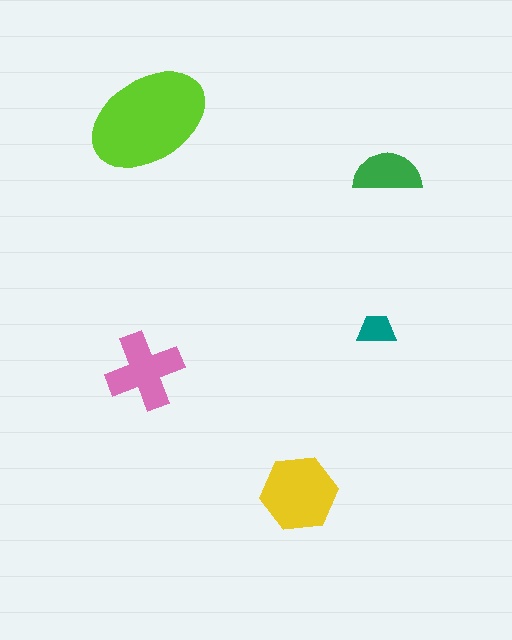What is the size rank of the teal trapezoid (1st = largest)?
5th.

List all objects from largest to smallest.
The lime ellipse, the yellow hexagon, the pink cross, the green semicircle, the teal trapezoid.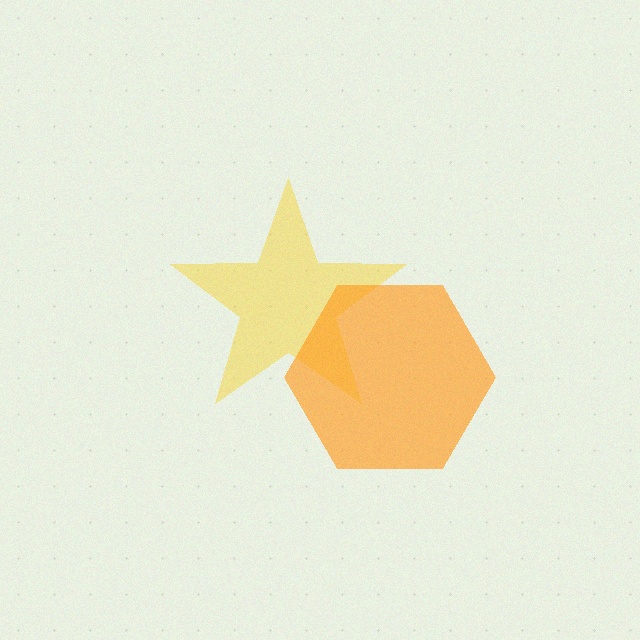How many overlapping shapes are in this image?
There are 2 overlapping shapes in the image.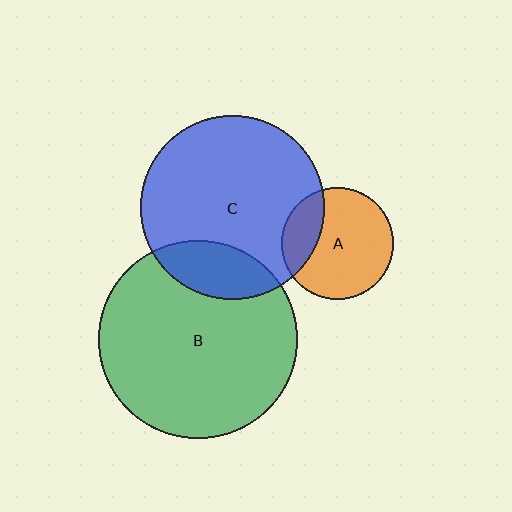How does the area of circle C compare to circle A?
Approximately 2.7 times.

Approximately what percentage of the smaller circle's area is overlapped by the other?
Approximately 25%.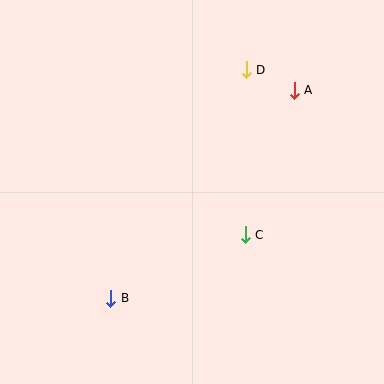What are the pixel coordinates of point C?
Point C is at (245, 235).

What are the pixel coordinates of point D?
Point D is at (246, 70).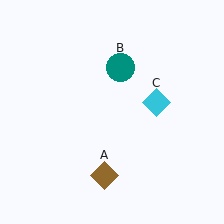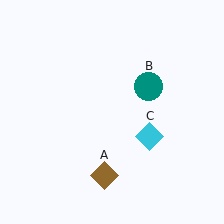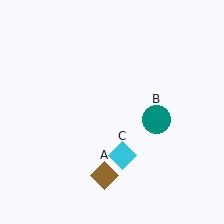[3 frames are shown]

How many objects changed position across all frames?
2 objects changed position: teal circle (object B), cyan diamond (object C).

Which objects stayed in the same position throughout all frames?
Brown diamond (object A) remained stationary.